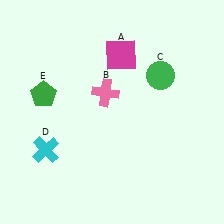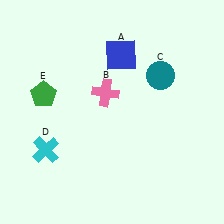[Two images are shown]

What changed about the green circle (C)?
In Image 1, C is green. In Image 2, it changed to teal.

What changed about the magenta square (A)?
In Image 1, A is magenta. In Image 2, it changed to blue.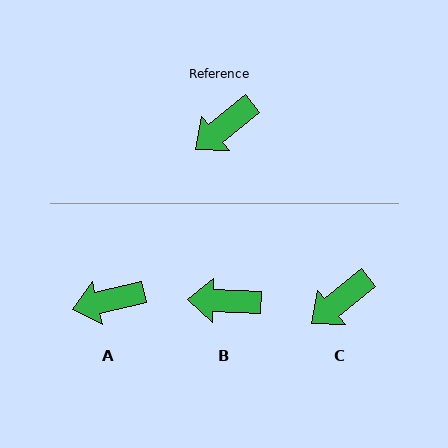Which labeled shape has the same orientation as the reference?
C.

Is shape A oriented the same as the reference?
No, it is off by about 25 degrees.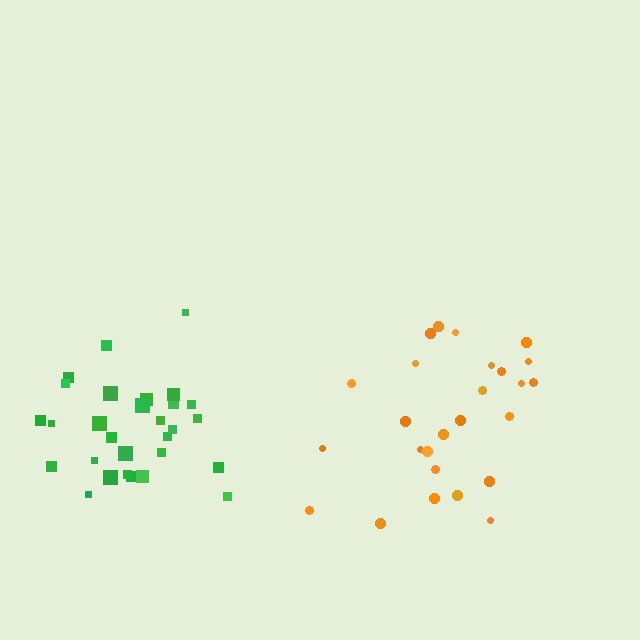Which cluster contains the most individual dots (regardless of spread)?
Green (30).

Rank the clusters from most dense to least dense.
green, orange.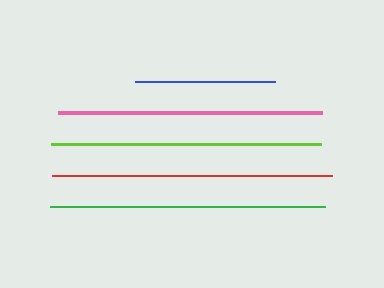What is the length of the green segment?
The green segment is approximately 275 pixels long.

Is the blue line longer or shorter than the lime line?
The lime line is longer than the blue line.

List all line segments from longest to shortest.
From longest to shortest: red, green, lime, pink, blue.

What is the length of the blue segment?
The blue segment is approximately 139 pixels long.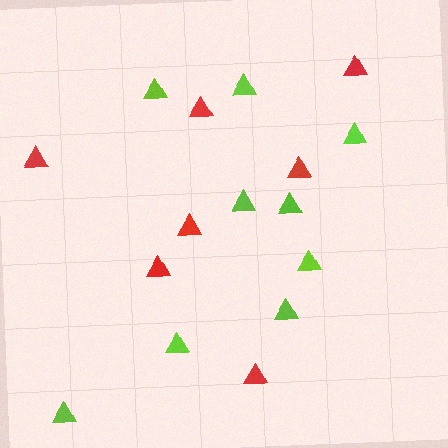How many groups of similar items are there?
There are 2 groups: one group of lime triangles (9) and one group of red triangles (7).